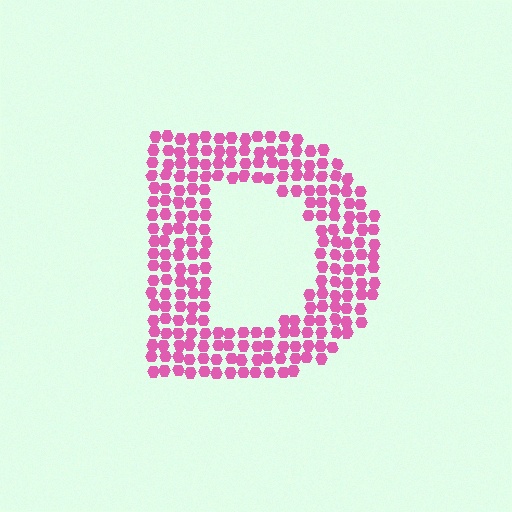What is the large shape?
The large shape is the letter D.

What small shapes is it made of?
It is made of small hexagons.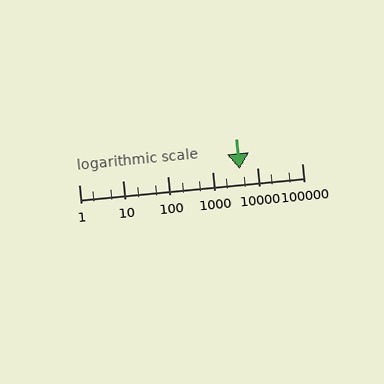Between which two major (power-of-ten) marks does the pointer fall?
The pointer is between 1000 and 10000.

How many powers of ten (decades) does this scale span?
The scale spans 5 decades, from 1 to 100000.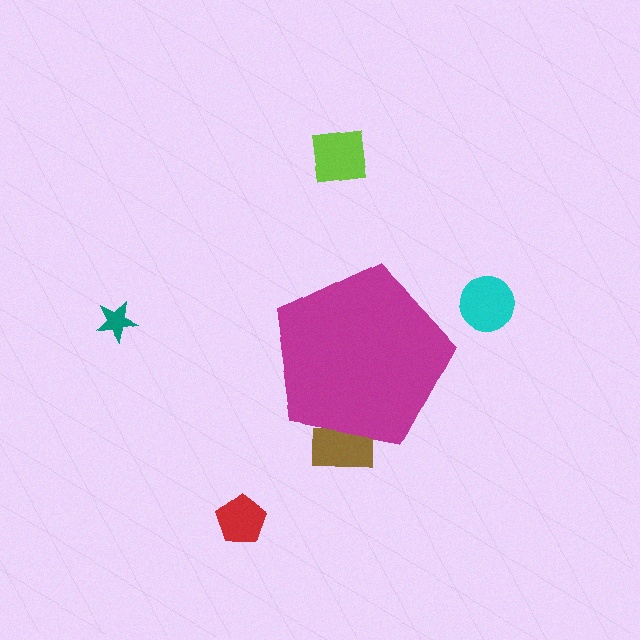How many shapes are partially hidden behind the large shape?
1 shape is partially hidden.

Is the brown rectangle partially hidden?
Yes, the brown rectangle is partially hidden behind the magenta pentagon.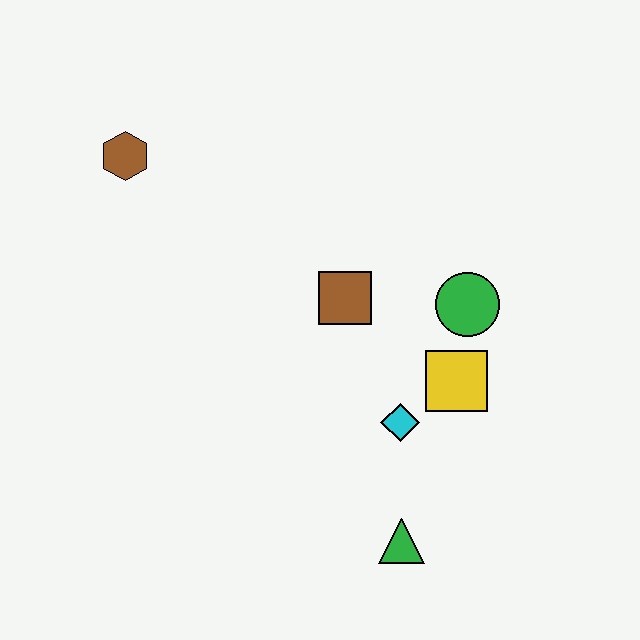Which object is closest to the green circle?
The yellow square is closest to the green circle.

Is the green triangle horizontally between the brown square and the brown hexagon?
No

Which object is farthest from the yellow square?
The brown hexagon is farthest from the yellow square.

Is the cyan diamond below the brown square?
Yes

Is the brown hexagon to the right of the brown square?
No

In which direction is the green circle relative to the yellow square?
The green circle is above the yellow square.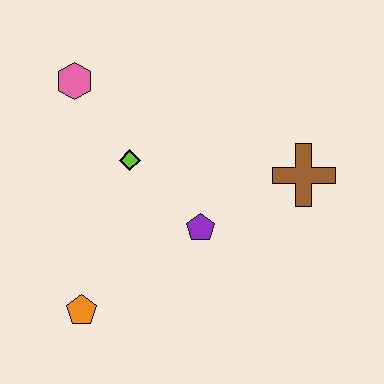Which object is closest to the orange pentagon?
The purple pentagon is closest to the orange pentagon.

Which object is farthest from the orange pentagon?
The brown cross is farthest from the orange pentagon.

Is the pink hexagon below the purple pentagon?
No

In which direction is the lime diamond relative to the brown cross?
The lime diamond is to the left of the brown cross.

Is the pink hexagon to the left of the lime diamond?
Yes